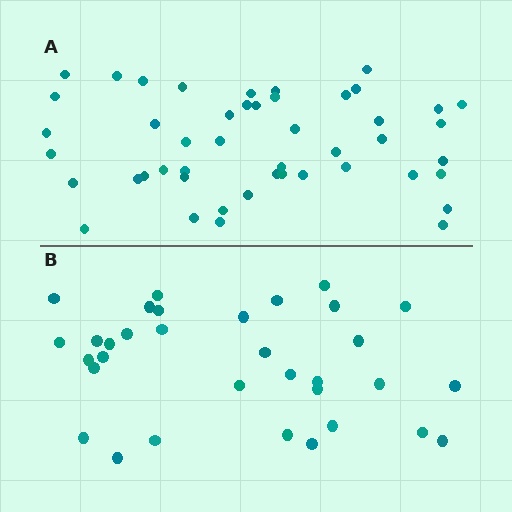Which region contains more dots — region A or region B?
Region A (the top region) has more dots.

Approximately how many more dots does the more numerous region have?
Region A has approximately 15 more dots than region B.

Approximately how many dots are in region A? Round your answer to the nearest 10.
About 50 dots. (The exact count is 47, which rounds to 50.)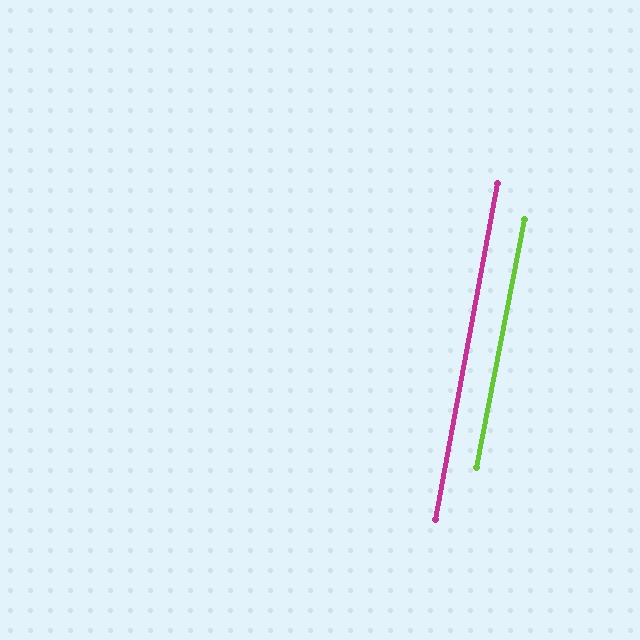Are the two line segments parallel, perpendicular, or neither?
Parallel — their directions differ by only 0.5°.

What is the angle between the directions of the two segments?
Approximately 1 degree.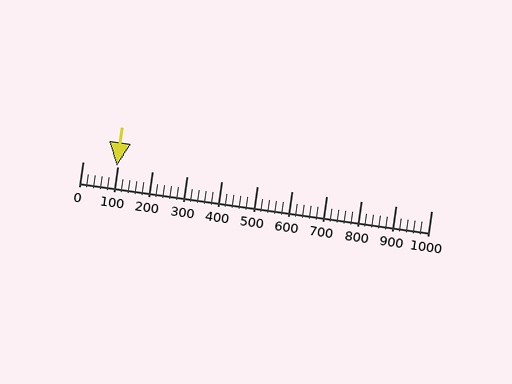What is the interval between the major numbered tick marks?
The major tick marks are spaced 100 units apart.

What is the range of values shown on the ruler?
The ruler shows values from 0 to 1000.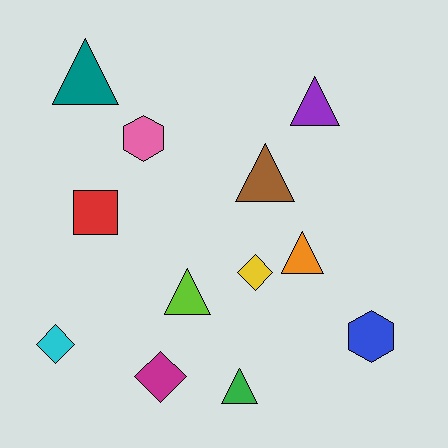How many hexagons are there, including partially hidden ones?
There are 2 hexagons.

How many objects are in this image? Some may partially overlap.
There are 12 objects.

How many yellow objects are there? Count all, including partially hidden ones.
There is 1 yellow object.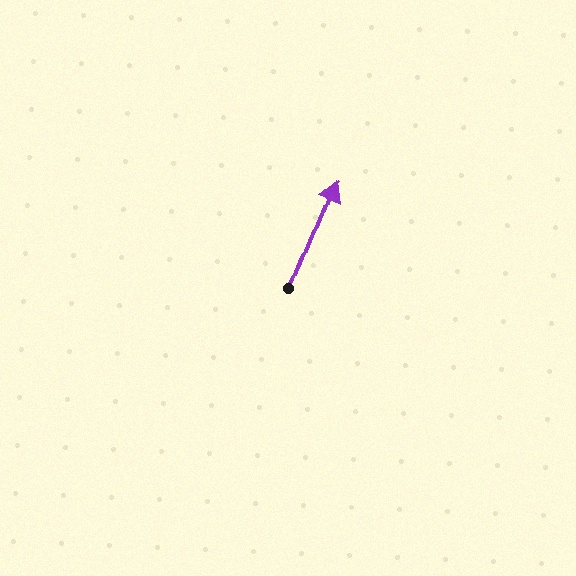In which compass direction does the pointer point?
Northeast.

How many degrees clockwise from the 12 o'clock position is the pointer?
Approximately 23 degrees.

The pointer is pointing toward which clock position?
Roughly 1 o'clock.